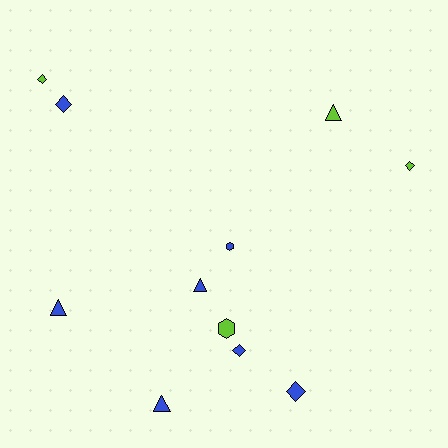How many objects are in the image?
There are 11 objects.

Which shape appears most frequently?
Diamond, with 5 objects.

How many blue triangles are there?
There are 3 blue triangles.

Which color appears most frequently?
Blue, with 7 objects.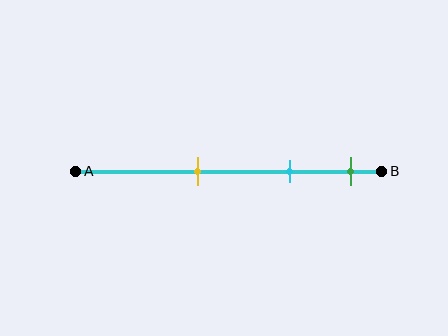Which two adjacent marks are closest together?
The cyan and green marks are the closest adjacent pair.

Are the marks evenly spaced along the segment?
Yes, the marks are approximately evenly spaced.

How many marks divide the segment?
There are 3 marks dividing the segment.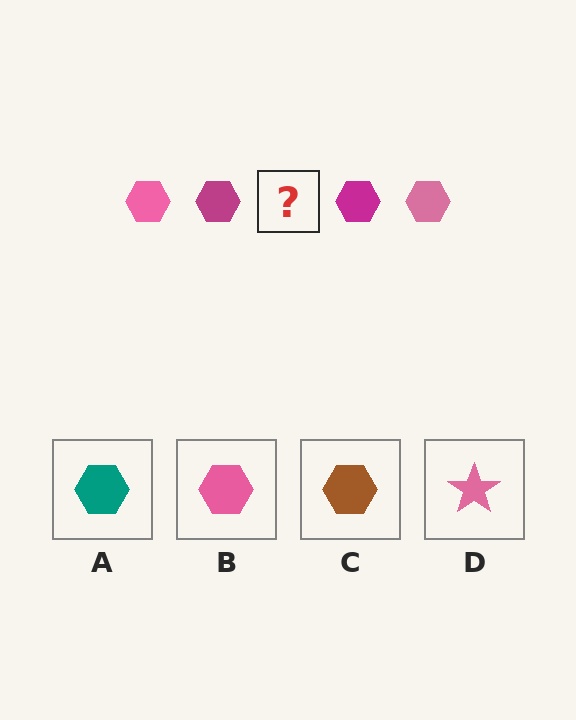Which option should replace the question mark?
Option B.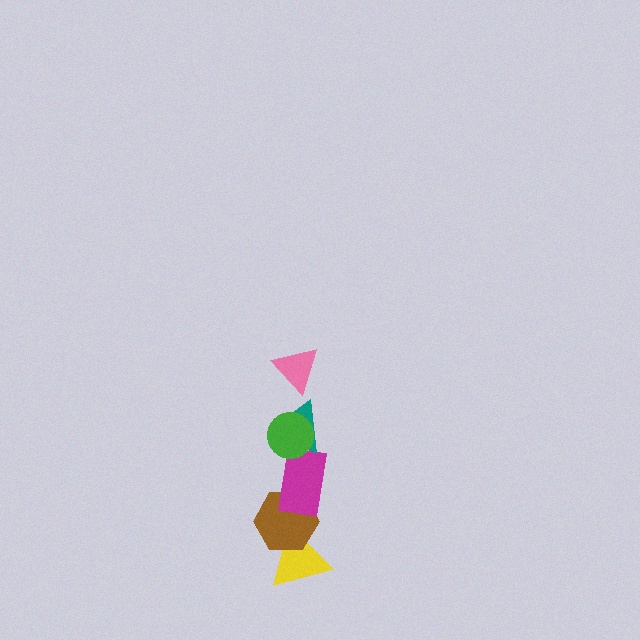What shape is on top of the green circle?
The pink triangle is on top of the green circle.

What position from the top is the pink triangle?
The pink triangle is 1st from the top.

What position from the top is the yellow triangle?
The yellow triangle is 6th from the top.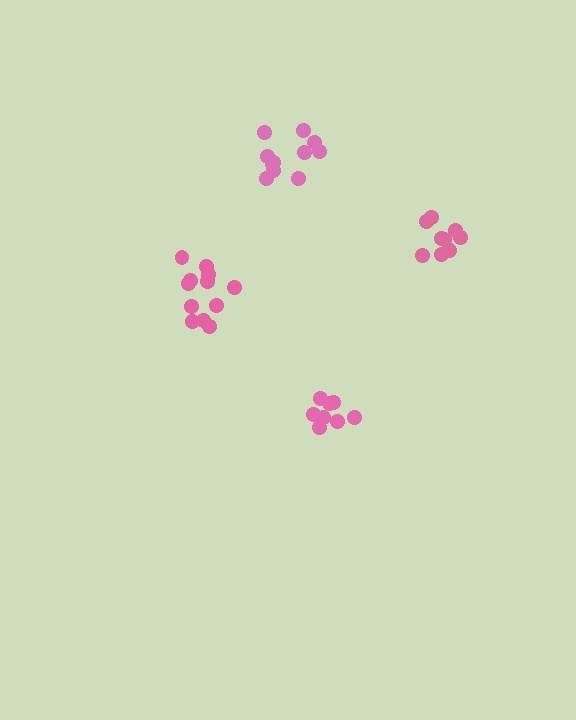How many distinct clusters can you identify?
There are 4 distinct clusters.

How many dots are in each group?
Group 1: 12 dots, Group 2: 8 dots, Group 3: 10 dots, Group 4: 11 dots (41 total).